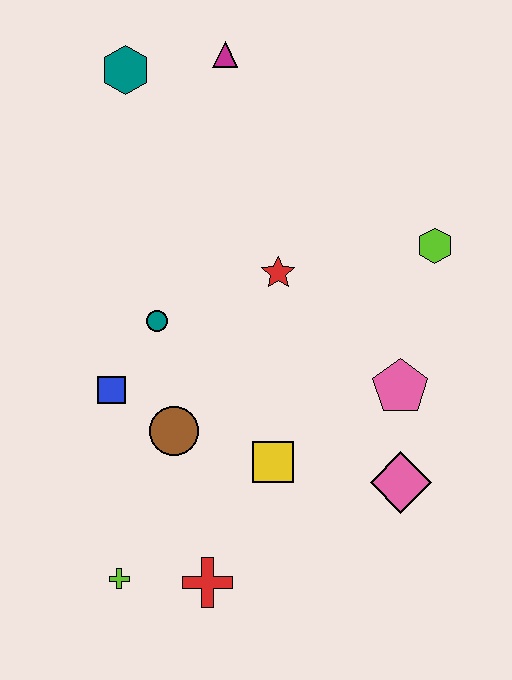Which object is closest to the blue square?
The brown circle is closest to the blue square.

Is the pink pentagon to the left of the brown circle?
No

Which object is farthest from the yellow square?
The teal hexagon is farthest from the yellow square.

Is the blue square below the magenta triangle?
Yes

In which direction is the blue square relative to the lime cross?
The blue square is above the lime cross.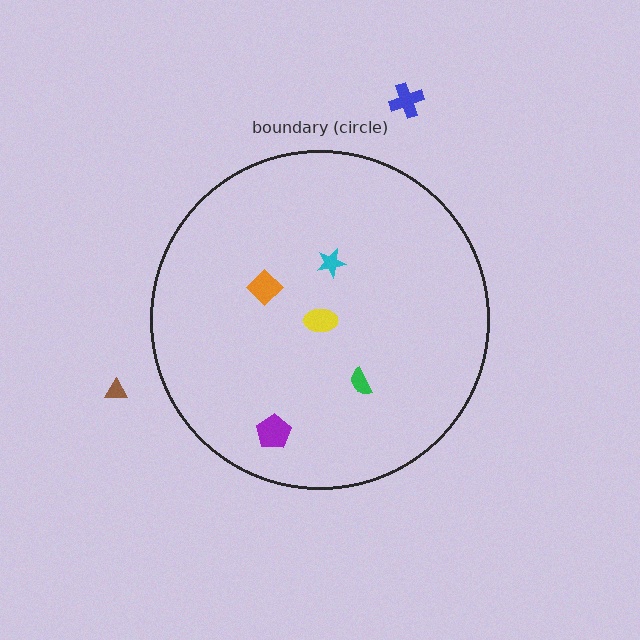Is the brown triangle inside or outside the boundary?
Outside.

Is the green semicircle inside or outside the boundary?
Inside.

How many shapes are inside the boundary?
5 inside, 2 outside.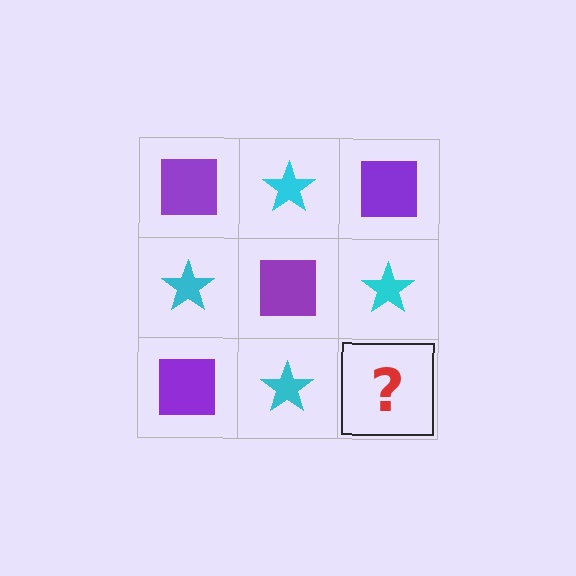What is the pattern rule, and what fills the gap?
The rule is that it alternates purple square and cyan star in a checkerboard pattern. The gap should be filled with a purple square.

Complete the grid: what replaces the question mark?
The question mark should be replaced with a purple square.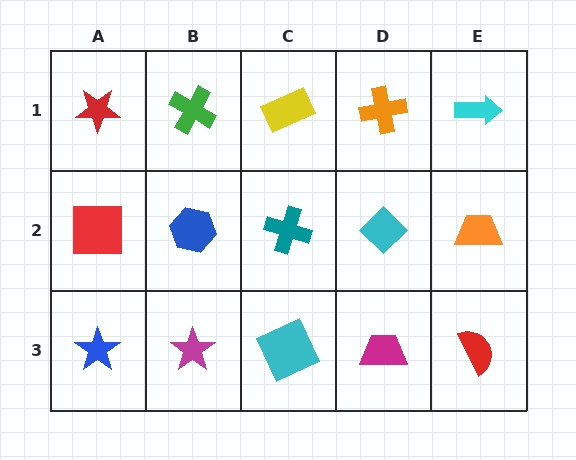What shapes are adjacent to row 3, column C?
A teal cross (row 2, column C), a magenta star (row 3, column B), a magenta trapezoid (row 3, column D).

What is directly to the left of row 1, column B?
A red star.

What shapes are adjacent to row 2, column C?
A yellow rectangle (row 1, column C), a cyan square (row 3, column C), a blue hexagon (row 2, column B), a cyan diamond (row 2, column D).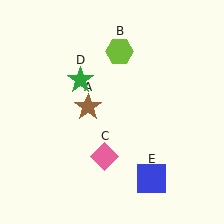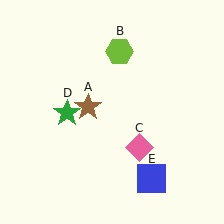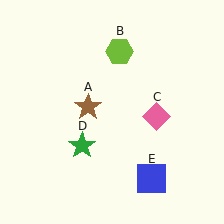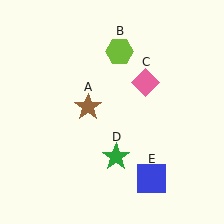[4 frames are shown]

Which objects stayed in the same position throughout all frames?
Brown star (object A) and lime hexagon (object B) and blue square (object E) remained stationary.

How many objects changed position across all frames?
2 objects changed position: pink diamond (object C), green star (object D).